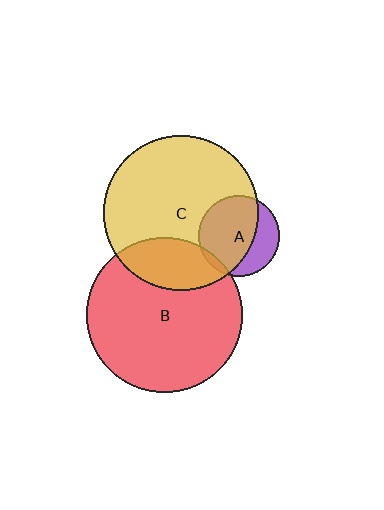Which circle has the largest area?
Circle B (red).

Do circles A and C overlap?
Yes.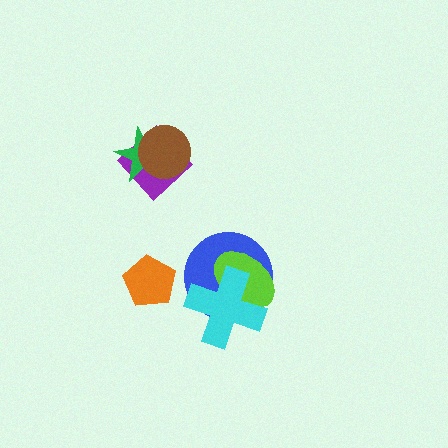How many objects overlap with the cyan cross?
2 objects overlap with the cyan cross.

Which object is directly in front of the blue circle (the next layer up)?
The lime ellipse is directly in front of the blue circle.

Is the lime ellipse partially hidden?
Yes, it is partially covered by another shape.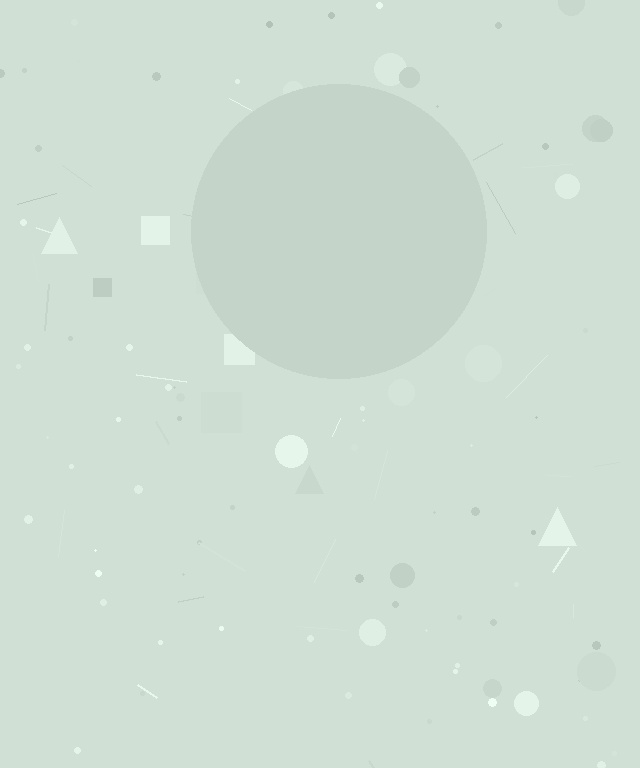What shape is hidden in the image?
A circle is hidden in the image.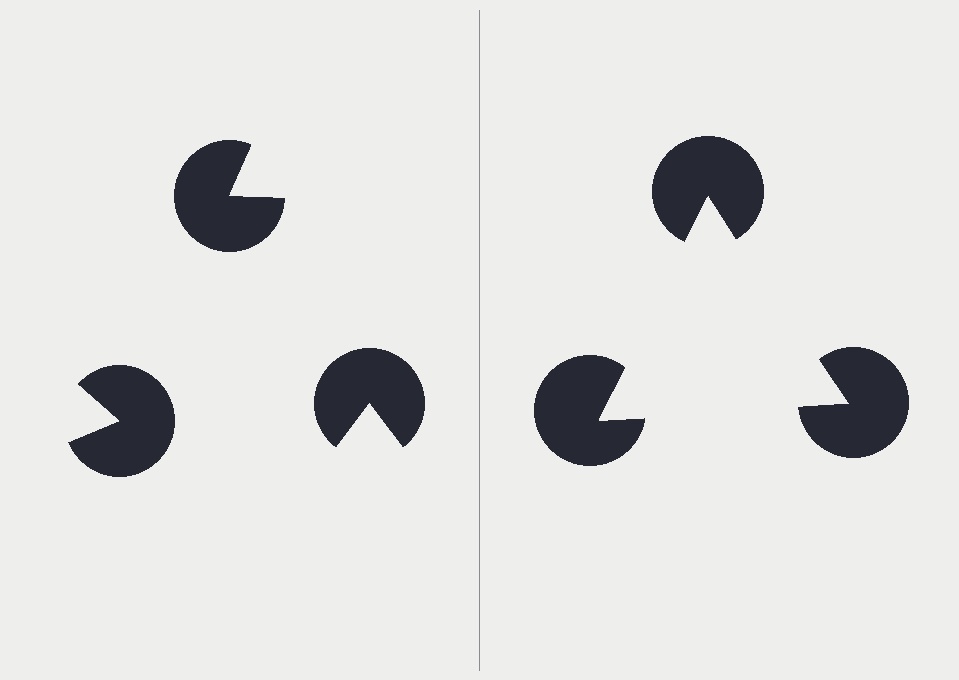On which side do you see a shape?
An illusory triangle appears on the right side. On the left side the wedge cuts are rotated, so no coherent shape forms.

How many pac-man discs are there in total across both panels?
6 — 3 on each side.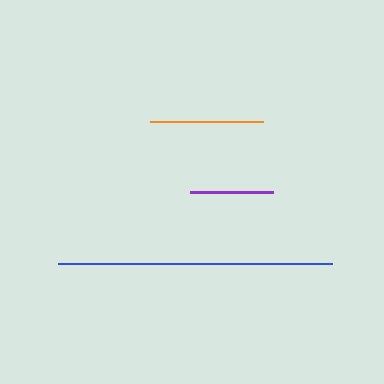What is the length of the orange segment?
The orange segment is approximately 112 pixels long.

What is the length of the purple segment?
The purple segment is approximately 83 pixels long.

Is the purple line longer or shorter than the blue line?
The blue line is longer than the purple line.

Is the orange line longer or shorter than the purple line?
The orange line is longer than the purple line.